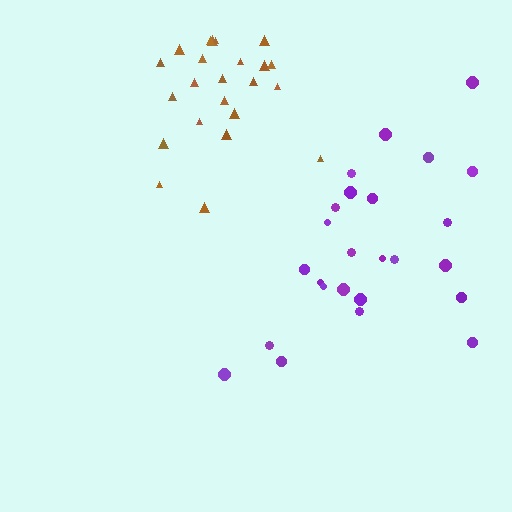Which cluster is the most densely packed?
Brown.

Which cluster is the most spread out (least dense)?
Purple.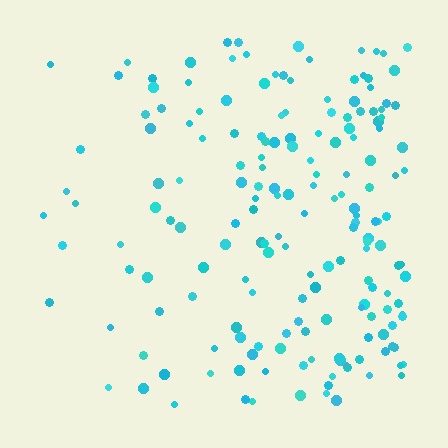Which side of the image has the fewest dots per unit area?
The left.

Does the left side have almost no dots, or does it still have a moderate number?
Still a moderate number, just noticeably fewer than the right.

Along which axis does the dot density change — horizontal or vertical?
Horizontal.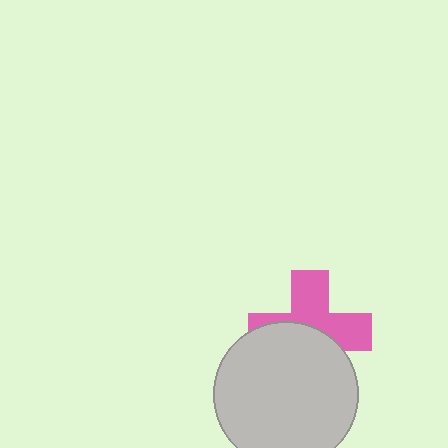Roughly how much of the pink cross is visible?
About half of it is visible (roughly 51%).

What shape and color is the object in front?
The object in front is a light gray circle.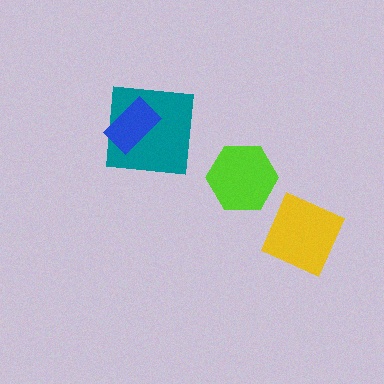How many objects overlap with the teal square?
1 object overlaps with the teal square.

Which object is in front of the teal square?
The blue rectangle is in front of the teal square.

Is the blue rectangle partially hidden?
No, no other shape covers it.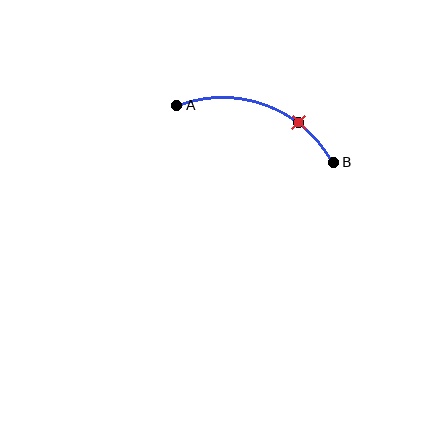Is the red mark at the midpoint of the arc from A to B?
No. The red mark lies on the arc but is closer to endpoint B. The arc midpoint would be at the point on the curve equidistant along the arc from both A and B.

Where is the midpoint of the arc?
The arc midpoint is the point on the curve farthest from the straight line joining A and B. It sits above that line.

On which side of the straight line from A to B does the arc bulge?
The arc bulges above the straight line connecting A and B.